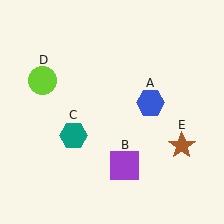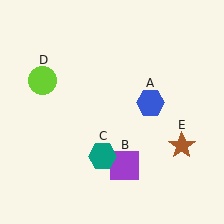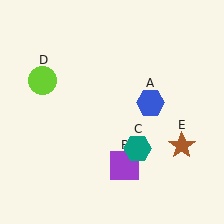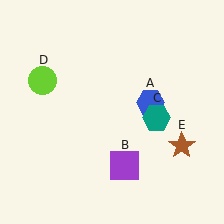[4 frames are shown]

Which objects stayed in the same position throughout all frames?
Blue hexagon (object A) and purple square (object B) and lime circle (object D) and brown star (object E) remained stationary.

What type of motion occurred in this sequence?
The teal hexagon (object C) rotated counterclockwise around the center of the scene.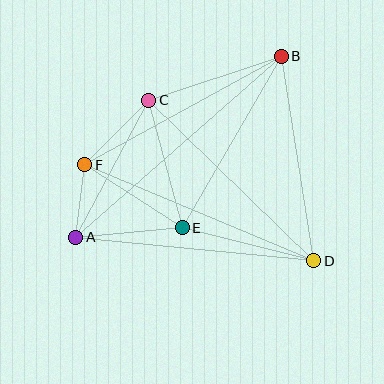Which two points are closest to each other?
Points A and F are closest to each other.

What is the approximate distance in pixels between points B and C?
The distance between B and C is approximately 140 pixels.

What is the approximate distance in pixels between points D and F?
The distance between D and F is approximately 248 pixels.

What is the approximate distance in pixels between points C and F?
The distance between C and F is approximately 91 pixels.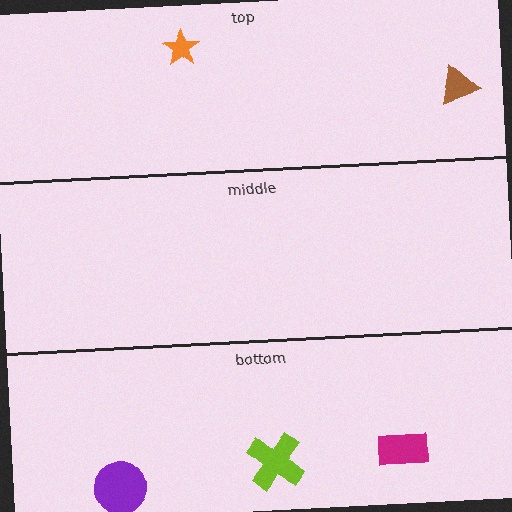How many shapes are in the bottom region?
3.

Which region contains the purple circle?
The bottom region.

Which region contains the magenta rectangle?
The bottom region.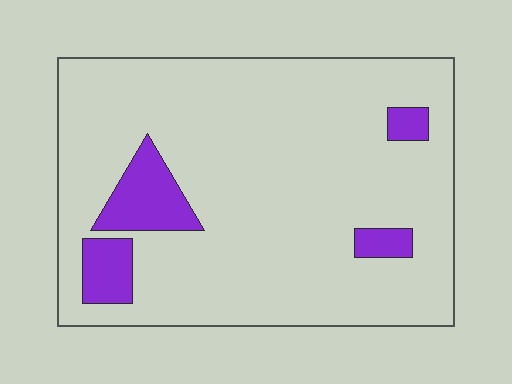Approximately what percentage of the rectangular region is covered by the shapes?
Approximately 10%.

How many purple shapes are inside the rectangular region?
4.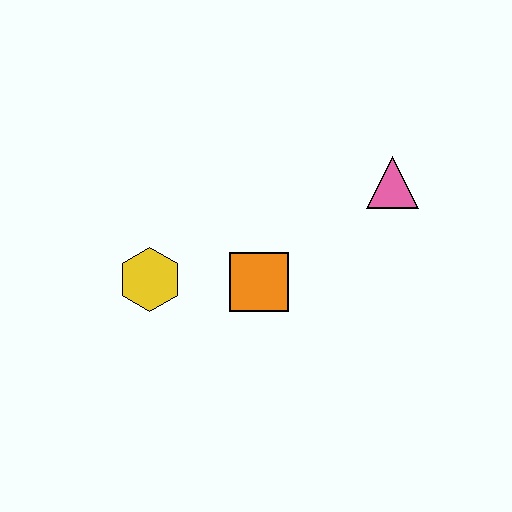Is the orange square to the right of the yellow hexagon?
Yes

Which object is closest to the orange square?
The yellow hexagon is closest to the orange square.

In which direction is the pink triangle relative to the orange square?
The pink triangle is to the right of the orange square.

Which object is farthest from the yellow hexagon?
The pink triangle is farthest from the yellow hexagon.